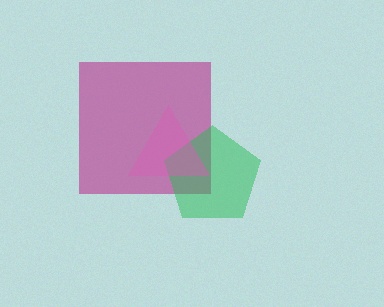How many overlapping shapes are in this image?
There are 3 overlapping shapes in the image.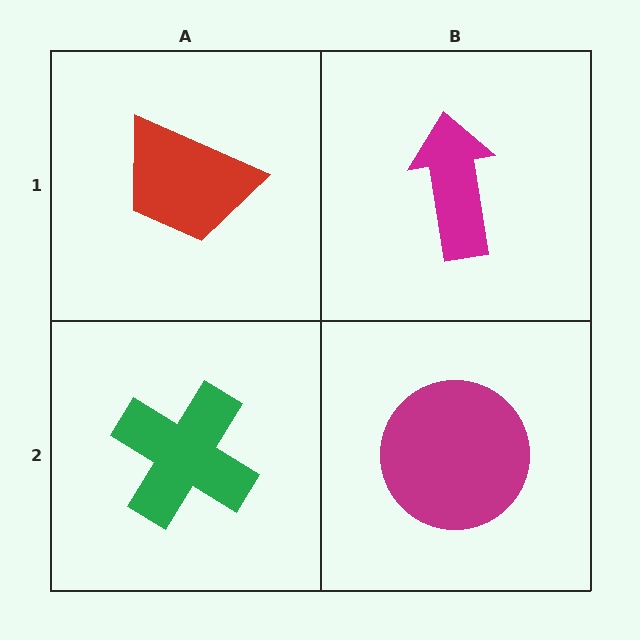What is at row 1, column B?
A magenta arrow.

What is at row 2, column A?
A green cross.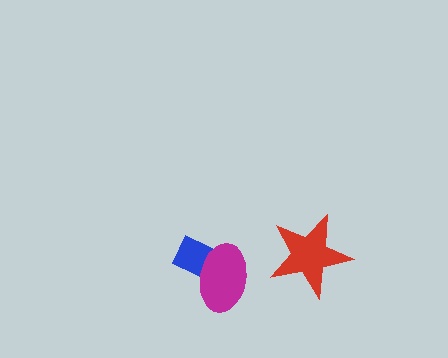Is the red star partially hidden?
No, no other shape covers it.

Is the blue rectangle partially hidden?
Yes, it is partially covered by another shape.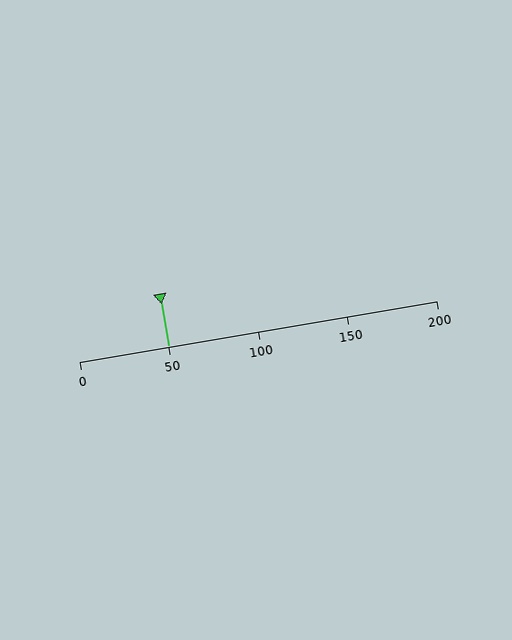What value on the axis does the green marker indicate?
The marker indicates approximately 50.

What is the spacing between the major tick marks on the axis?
The major ticks are spaced 50 apart.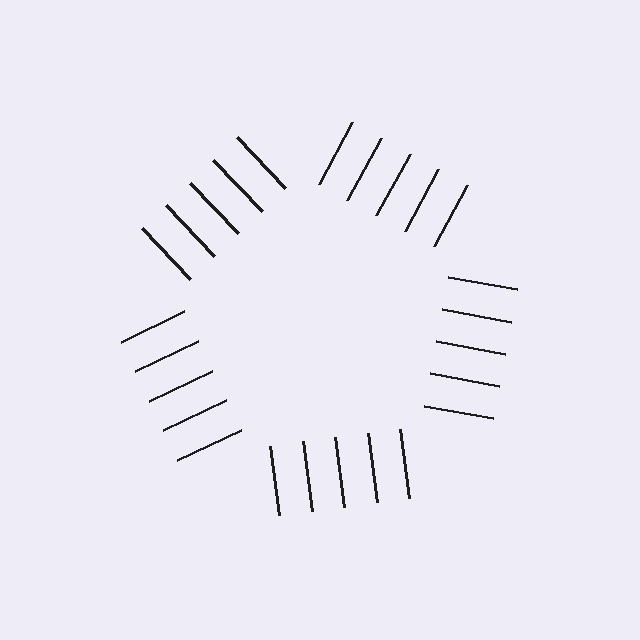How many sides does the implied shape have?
5 sides — the line-ends trace a pentagon.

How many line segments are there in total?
25 — 5 along each of the 5 edges.